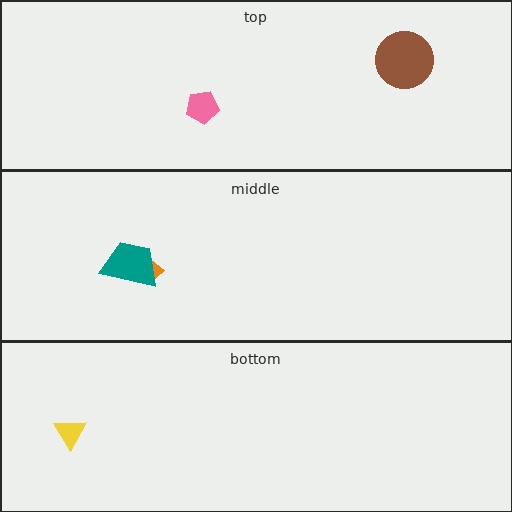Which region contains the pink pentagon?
The top region.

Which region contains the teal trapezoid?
The middle region.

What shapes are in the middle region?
The orange arrow, the teal trapezoid.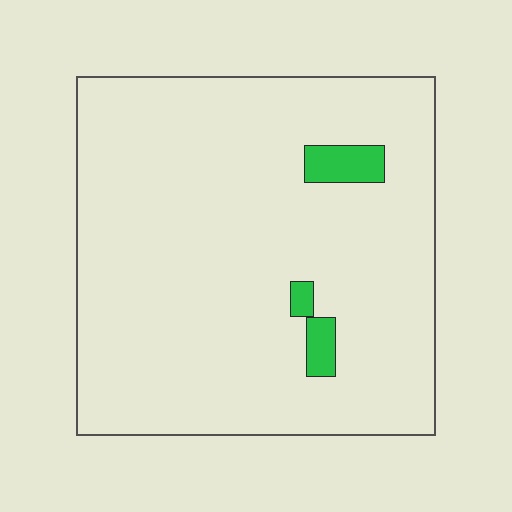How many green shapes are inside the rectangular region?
3.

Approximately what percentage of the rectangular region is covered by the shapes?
Approximately 5%.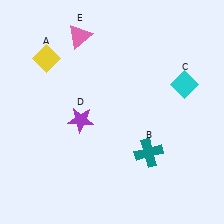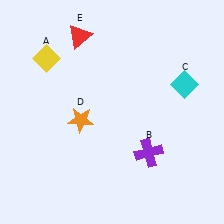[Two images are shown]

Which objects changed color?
B changed from teal to purple. D changed from purple to orange. E changed from pink to red.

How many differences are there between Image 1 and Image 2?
There are 3 differences between the two images.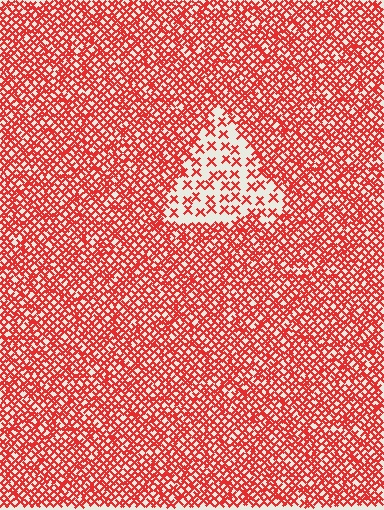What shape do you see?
I see a triangle.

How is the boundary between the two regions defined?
The boundary is defined by a change in element density (approximately 2.8x ratio). All elements are the same color, size, and shape.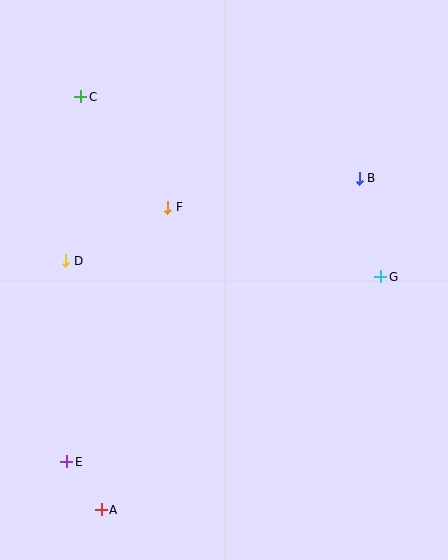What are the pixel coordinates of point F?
Point F is at (168, 207).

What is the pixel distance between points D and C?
The distance between D and C is 165 pixels.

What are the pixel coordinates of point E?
Point E is at (67, 462).